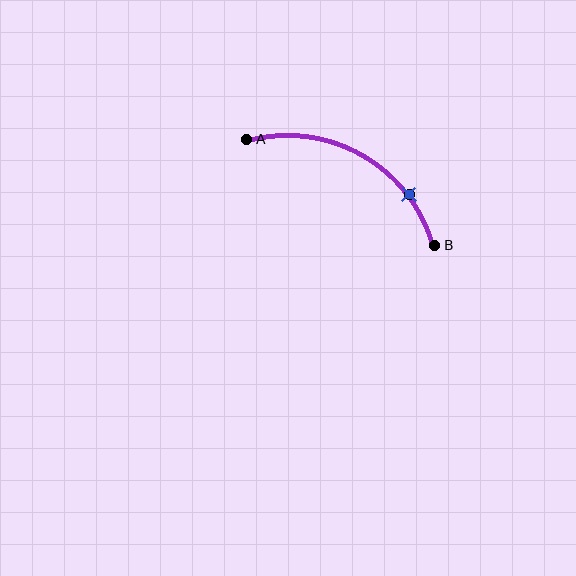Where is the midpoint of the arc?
The arc midpoint is the point on the curve farthest from the straight line joining A and B. It sits above that line.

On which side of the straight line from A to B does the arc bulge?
The arc bulges above the straight line connecting A and B.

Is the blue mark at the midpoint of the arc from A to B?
No. The blue mark lies on the arc but is closer to endpoint B. The arc midpoint would be at the point on the curve equidistant along the arc from both A and B.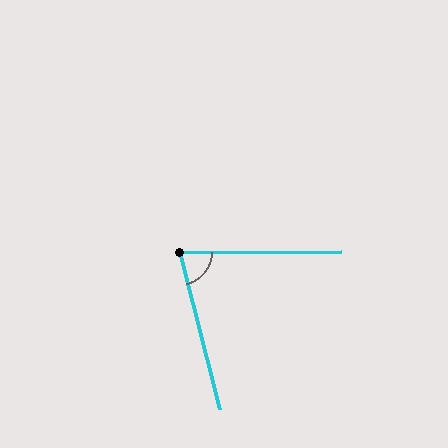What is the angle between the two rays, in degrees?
Approximately 76 degrees.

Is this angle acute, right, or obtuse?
It is acute.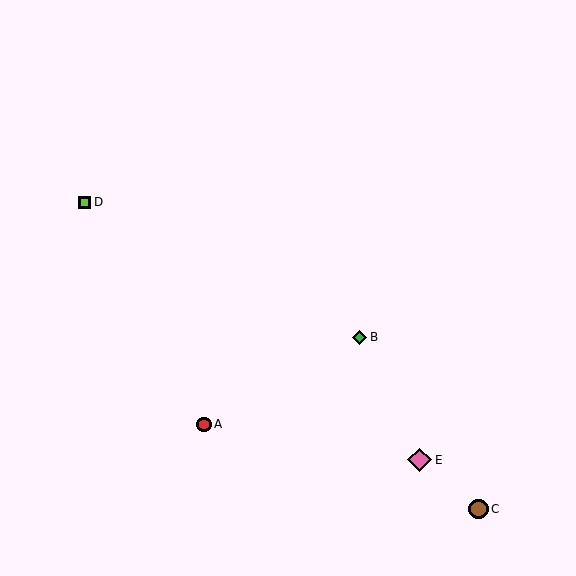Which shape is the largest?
The pink diamond (labeled E) is the largest.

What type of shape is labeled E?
Shape E is a pink diamond.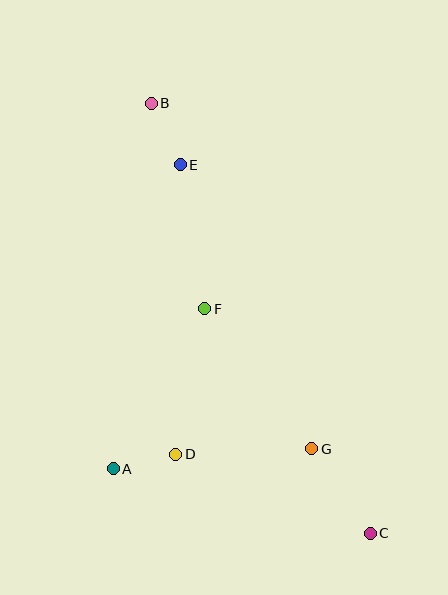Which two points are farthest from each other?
Points B and C are farthest from each other.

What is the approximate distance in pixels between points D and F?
The distance between D and F is approximately 148 pixels.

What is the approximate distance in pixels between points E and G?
The distance between E and G is approximately 313 pixels.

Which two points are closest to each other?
Points A and D are closest to each other.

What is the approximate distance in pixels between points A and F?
The distance between A and F is approximately 184 pixels.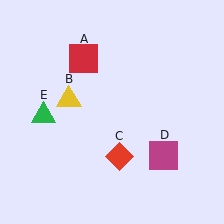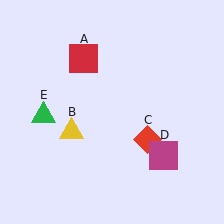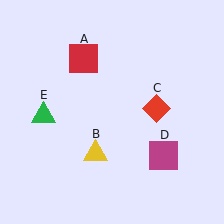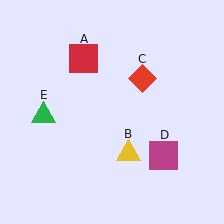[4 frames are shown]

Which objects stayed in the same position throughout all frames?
Red square (object A) and magenta square (object D) and green triangle (object E) remained stationary.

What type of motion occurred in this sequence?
The yellow triangle (object B), red diamond (object C) rotated counterclockwise around the center of the scene.